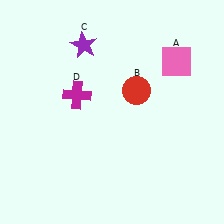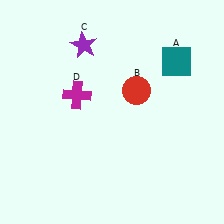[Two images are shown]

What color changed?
The square (A) changed from pink in Image 1 to teal in Image 2.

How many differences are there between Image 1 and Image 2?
There is 1 difference between the two images.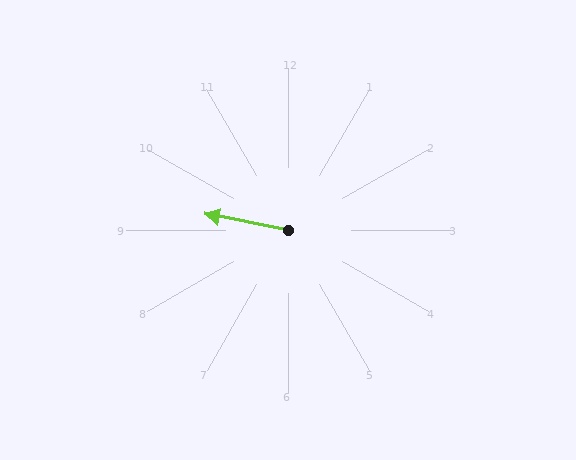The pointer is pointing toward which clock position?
Roughly 9 o'clock.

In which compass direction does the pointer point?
West.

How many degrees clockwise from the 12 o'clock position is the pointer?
Approximately 281 degrees.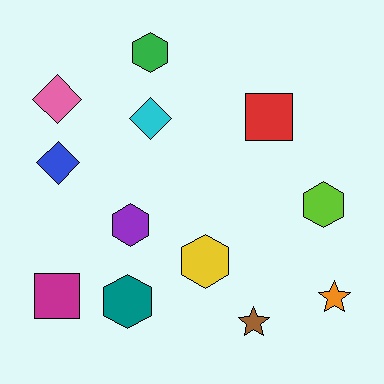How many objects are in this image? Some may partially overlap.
There are 12 objects.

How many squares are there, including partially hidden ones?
There are 2 squares.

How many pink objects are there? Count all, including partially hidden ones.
There is 1 pink object.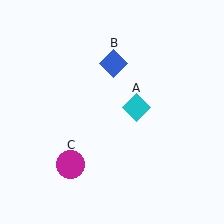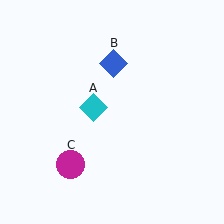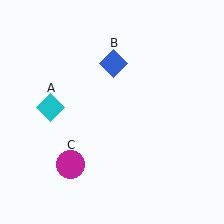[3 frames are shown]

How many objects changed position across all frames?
1 object changed position: cyan diamond (object A).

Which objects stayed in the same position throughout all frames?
Blue diamond (object B) and magenta circle (object C) remained stationary.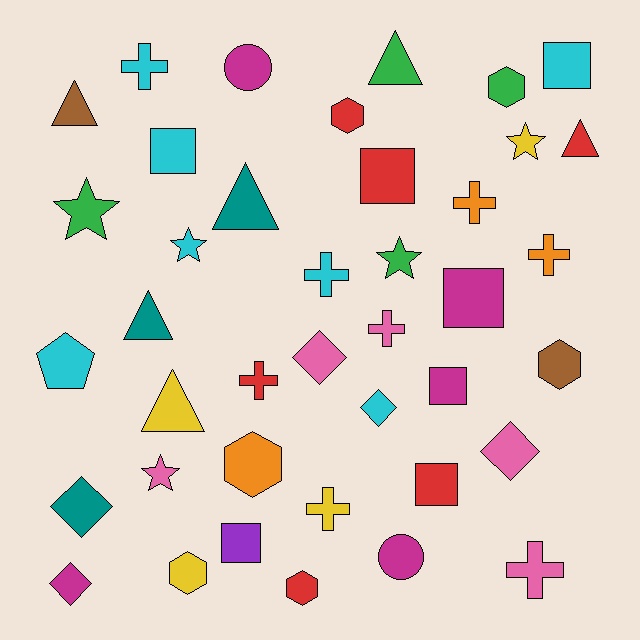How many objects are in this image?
There are 40 objects.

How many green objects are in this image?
There are 4 green objects.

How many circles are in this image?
There are 2 circles.